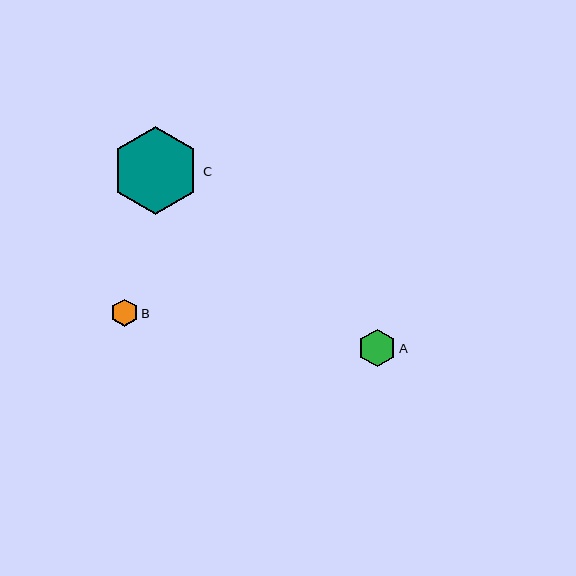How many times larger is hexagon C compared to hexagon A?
Hexagon C is approximately 2.4 times the size of hexagon A.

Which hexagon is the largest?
Hexagon C is the largest with a size of approximately 88 pixels.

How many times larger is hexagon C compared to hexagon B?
Hexagon C is approximately 3.2 times the size of hexagon B.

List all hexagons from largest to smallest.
From largest to smallest: C, A, B.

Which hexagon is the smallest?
Hexagon B is the smallest with a size of approximately 27 pixels.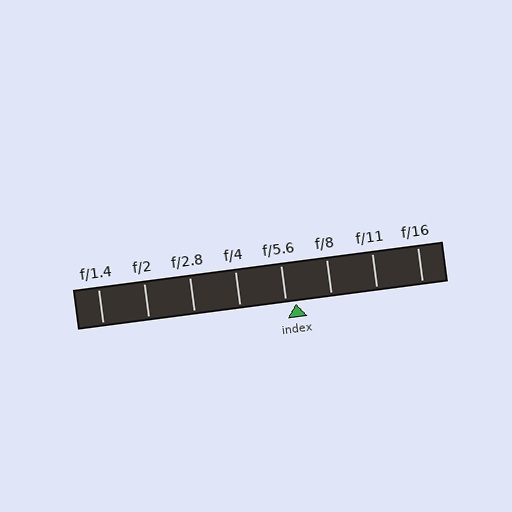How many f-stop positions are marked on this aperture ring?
There are 8 f-stop positions marked.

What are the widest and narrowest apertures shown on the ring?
The widest aperture shown is f/1.4 and the narrowest is f/16.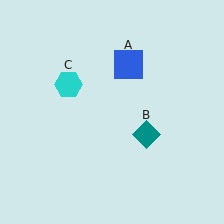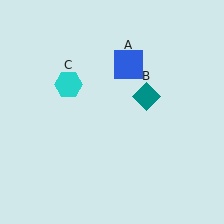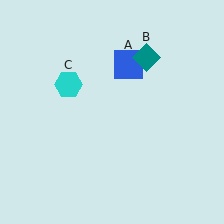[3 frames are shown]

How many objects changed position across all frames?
1 object changed position: teal diamond (object B).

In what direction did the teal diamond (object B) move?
The teal diamond (object B) moved up.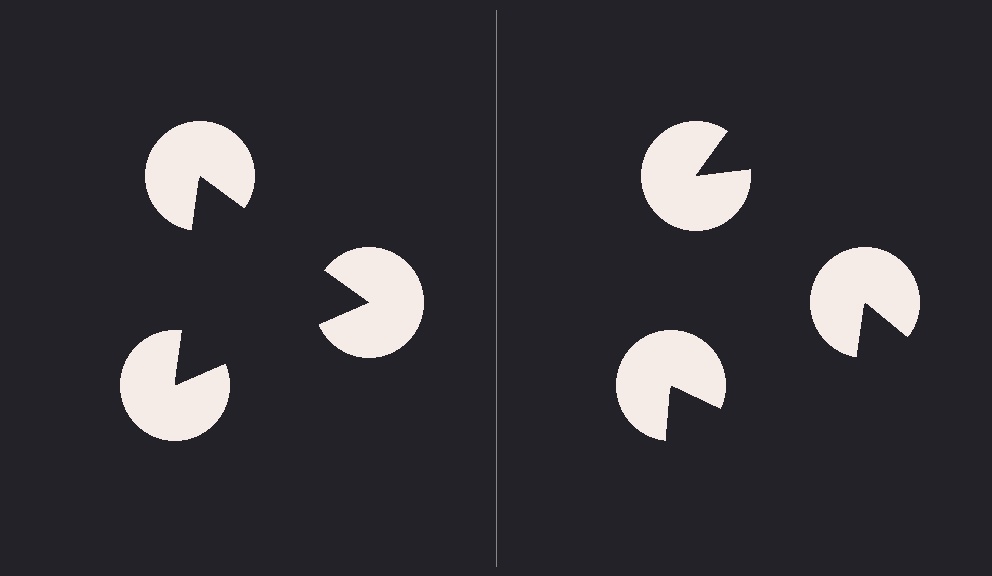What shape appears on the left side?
An illusory triangle.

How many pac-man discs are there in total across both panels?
6 — 3 on each side.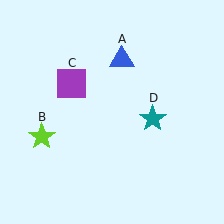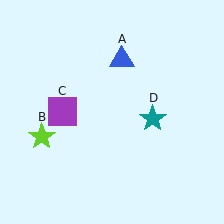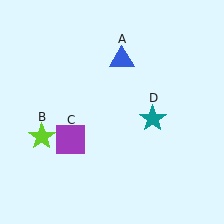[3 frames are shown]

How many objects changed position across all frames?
1 object changed position: purple square (object C).